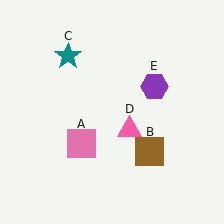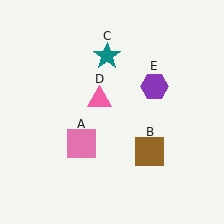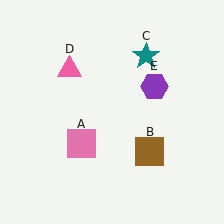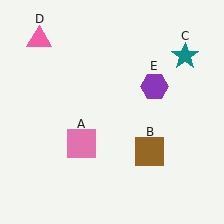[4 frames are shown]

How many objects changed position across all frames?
2 objects changed position: teal star (object C), pink triangle (object D).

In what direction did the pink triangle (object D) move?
The pink triangle (object D) moved up and to the left.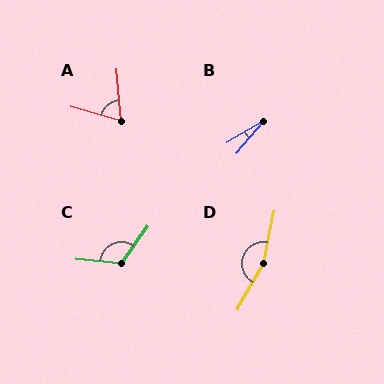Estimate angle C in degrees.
Approximately 120 degrees.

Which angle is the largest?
D, at approximately 162 degrees.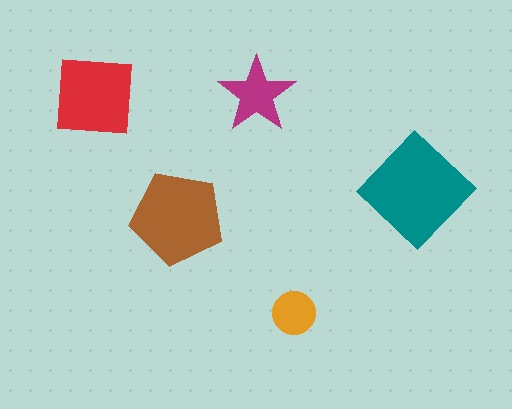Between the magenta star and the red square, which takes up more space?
The red square.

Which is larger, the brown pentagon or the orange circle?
The brown pentagon.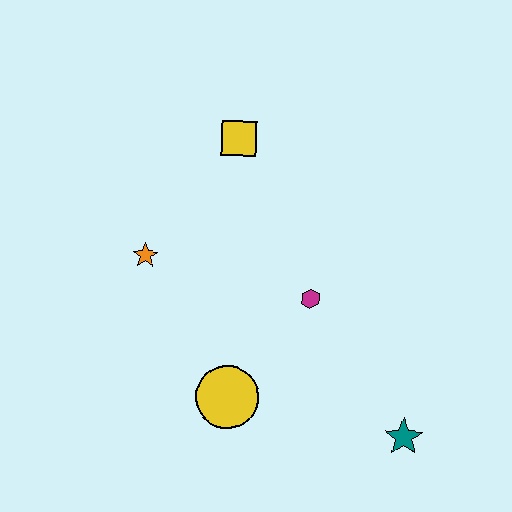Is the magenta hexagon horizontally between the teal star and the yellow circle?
Yes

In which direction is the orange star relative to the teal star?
The orange star is to the left of the teal star.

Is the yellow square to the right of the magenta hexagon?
No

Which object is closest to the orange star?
The yellow square is closest to the orange star.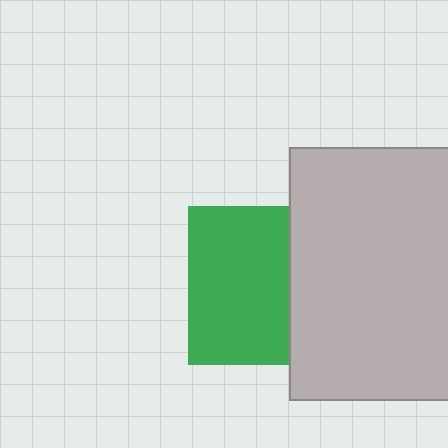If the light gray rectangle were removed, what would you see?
You would see the complete green square.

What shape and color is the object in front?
The object in front is a light gray rectangle.